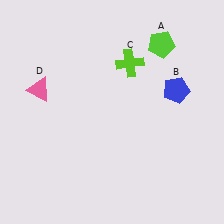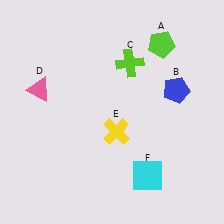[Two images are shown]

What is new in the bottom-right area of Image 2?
A yellow cross (E) was added in the bottom-right area of Image 2.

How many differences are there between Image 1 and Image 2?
There are 2 differences between the two images.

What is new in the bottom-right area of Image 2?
A cyan square (F) was added in the bottom-right area of Image 2.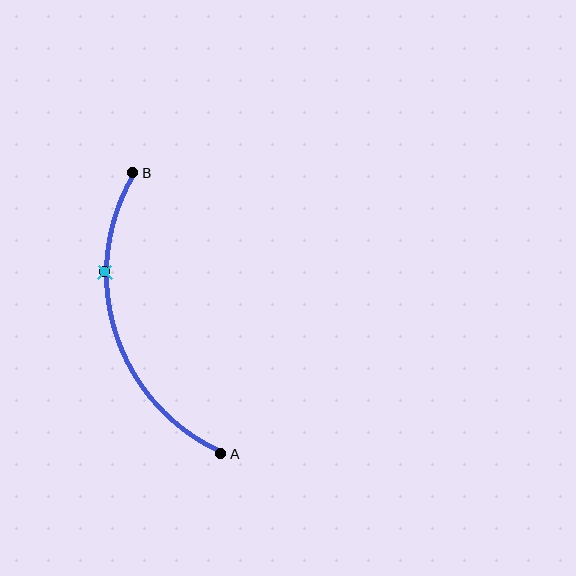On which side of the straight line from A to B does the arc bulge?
The arc bulges to the left of the straight line connecting A and B.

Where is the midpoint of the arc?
The arc midpoint is the point on the curve farthest from the straight line joining A and B. It sits to the left of that line.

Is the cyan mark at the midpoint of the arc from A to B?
No. The cyan mark lies on the arc but is closer to endpoint B. The arc midpoint would be at the point on the curve equidistant along the arc from both A and B.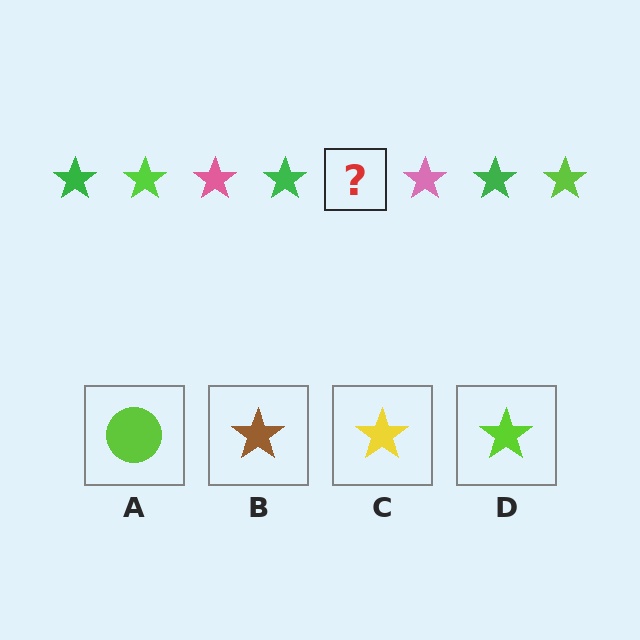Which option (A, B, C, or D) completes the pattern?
D.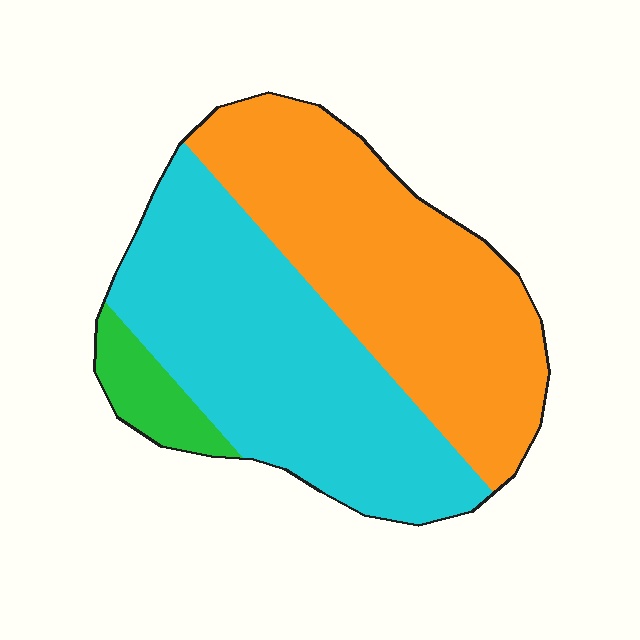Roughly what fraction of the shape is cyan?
Cyan covers roughly 45% of the shape.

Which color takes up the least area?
Green, at roughly 5%.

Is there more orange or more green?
Orange.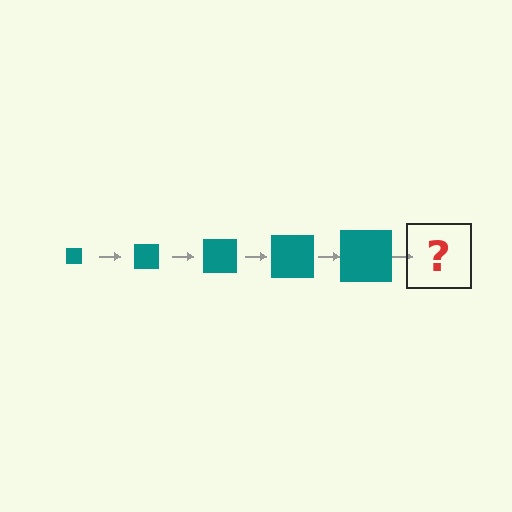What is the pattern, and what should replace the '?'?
The pattern is that the square gets progressively larger each step. The '?' should be a teal square, larger than the previous one.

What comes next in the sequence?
The next element should be a teal square, larger than the previous one.